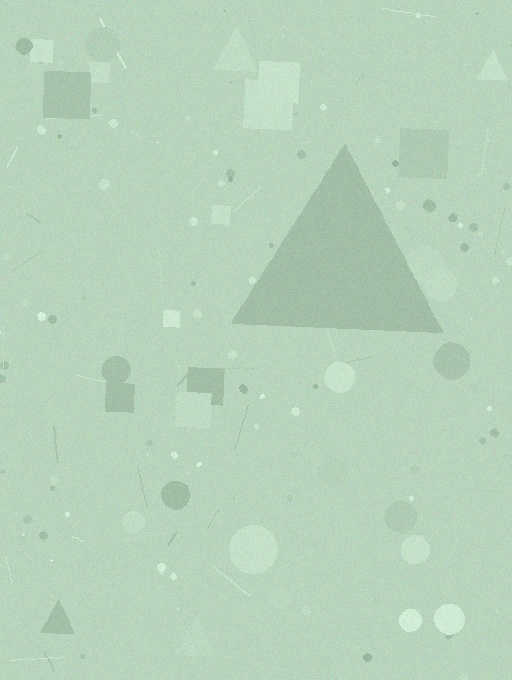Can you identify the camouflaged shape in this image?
The camouflaged shape is a triangle.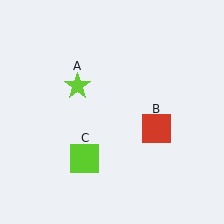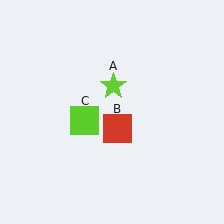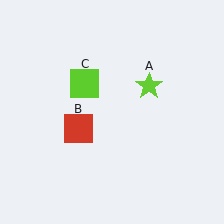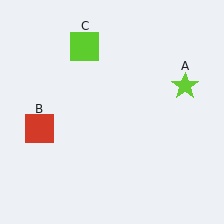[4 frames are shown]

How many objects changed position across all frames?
3 objects changed position: lime star (object A), red square (object B), lime square (object C).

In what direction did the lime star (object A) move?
The lime star (object A) moved right.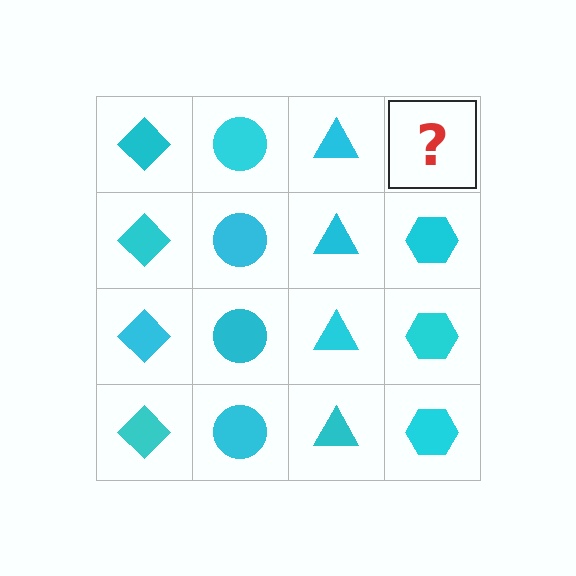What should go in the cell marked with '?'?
The missing cell should contain a cyan hexagon.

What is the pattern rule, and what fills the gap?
The rule is that each column has a consistent shape. The gap should be filled with a cyan hexagon.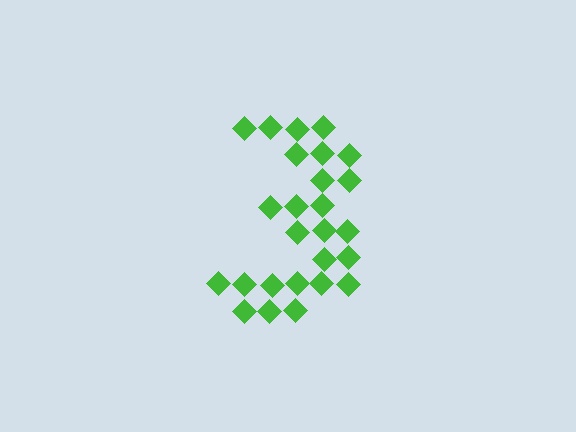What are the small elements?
The small elements are diamonds.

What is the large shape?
The large shape is the digit 3.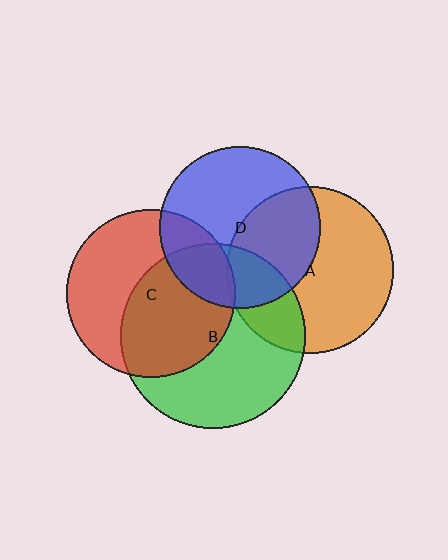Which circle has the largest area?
Circle B (green).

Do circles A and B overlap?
Yes.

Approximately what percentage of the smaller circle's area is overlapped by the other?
Approximately 25%.